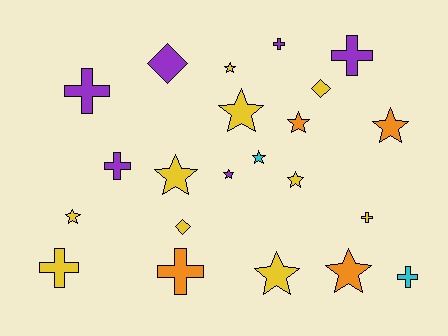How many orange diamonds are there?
There are no orange diamonds.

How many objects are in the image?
There are 22 objects.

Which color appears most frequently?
Yellow, with 10 objects.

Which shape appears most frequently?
Star, with 11 objects.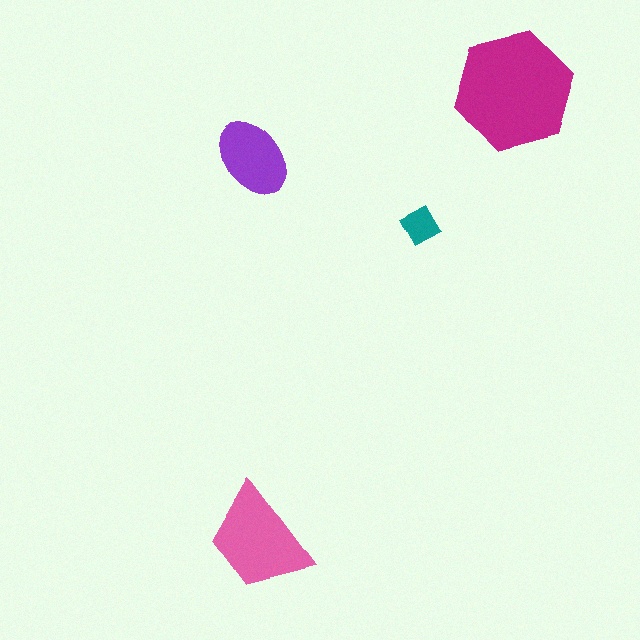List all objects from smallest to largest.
The teal diamond, the purple ellipse, the pink trapezoid, the magenta hexagon.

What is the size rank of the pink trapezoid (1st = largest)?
2nd.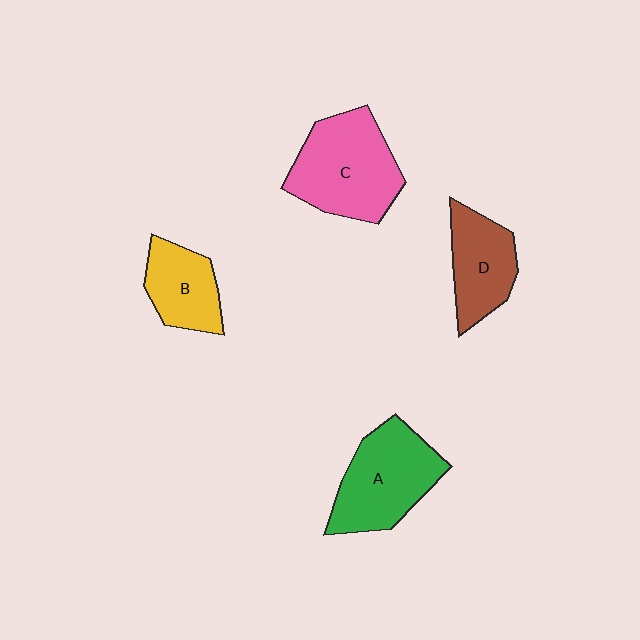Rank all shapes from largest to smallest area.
From largest to smallest: C (pink), A (green), D (brown), B (yellow).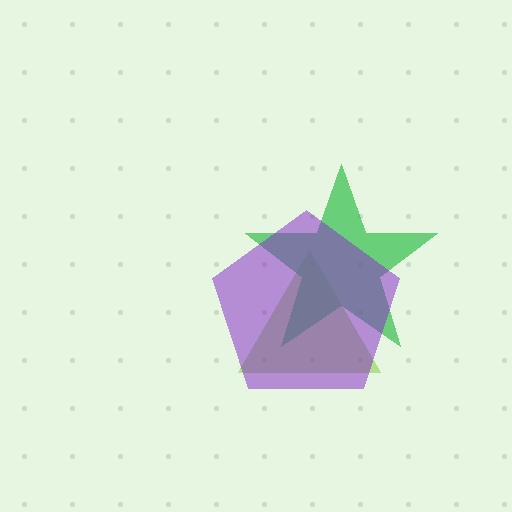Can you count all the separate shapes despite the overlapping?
Yes, there are 3 separate shapes.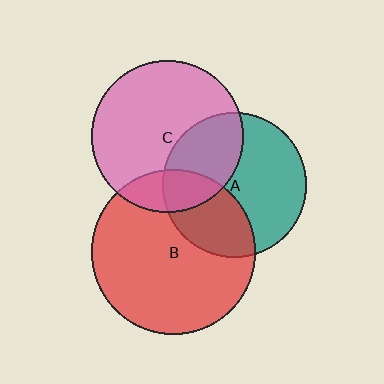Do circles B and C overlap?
Yes.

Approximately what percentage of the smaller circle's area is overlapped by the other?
Approximately 20%.